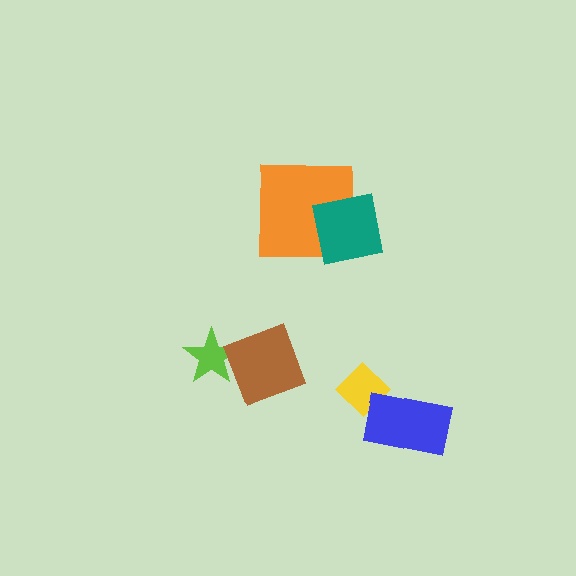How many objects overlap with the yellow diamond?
1 object overlaps with the yellow diamond.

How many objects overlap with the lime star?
1 object overlaps with the lime star.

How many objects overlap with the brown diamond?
1 object overlaps with the brown diamond.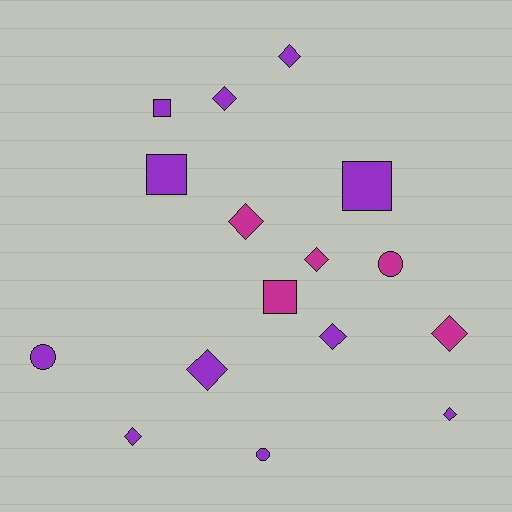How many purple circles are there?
There are 2 purple circles.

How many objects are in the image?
There are 16 objects.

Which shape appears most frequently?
Diamond, with 9 objects.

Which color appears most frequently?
Purple, with 11 objects.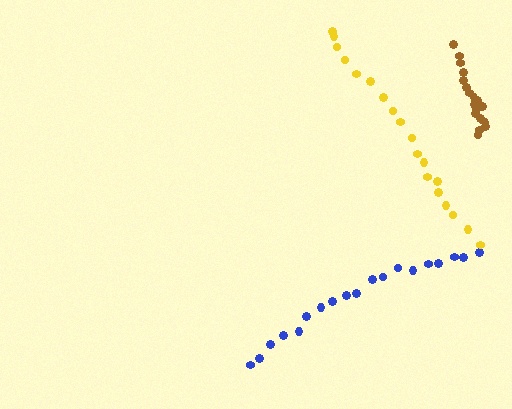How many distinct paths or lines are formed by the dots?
There are 3 distinct paths.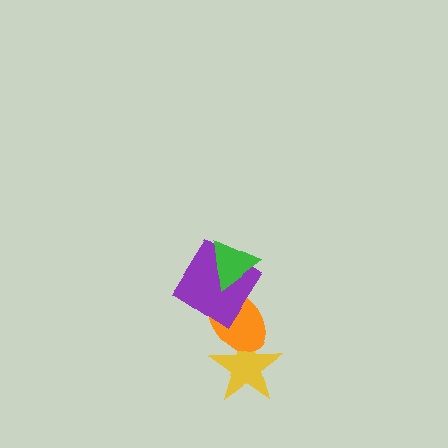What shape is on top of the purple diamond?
The green triangle is on top of the purple diamond.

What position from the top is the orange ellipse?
The orange ellipse is 3rd from the top.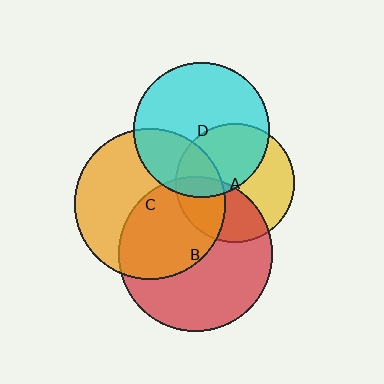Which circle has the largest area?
Circle B (red).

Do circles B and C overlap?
Yes.